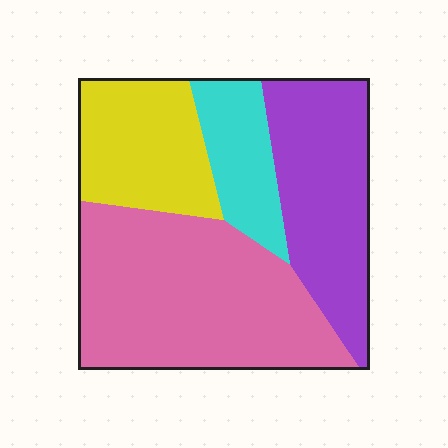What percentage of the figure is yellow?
Yellow takes up about one fifth (1/5) of the figure.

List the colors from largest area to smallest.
From largest to smallest: pink, purple, yellow, cyan.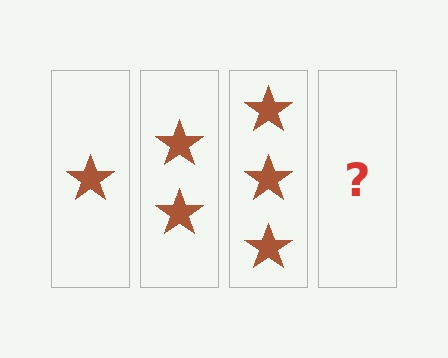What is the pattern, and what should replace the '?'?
The pattern is that each step adds one more star. The '?' should be 4 stars.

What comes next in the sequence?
The next element should be 4 stars.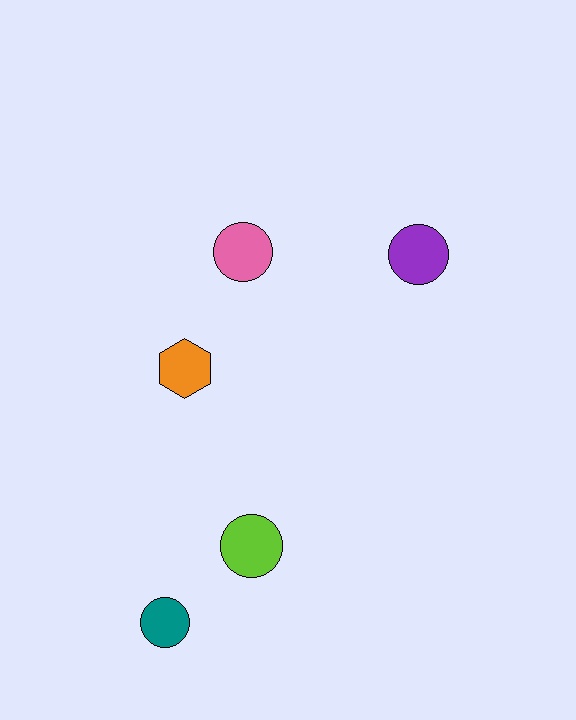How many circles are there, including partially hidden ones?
There are 4 circles.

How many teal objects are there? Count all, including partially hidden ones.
There is 1 teal object.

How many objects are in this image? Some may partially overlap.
There are 5 objects.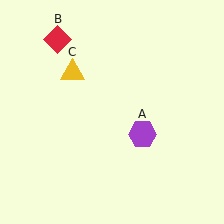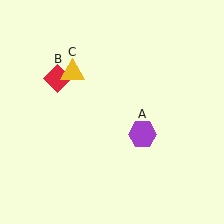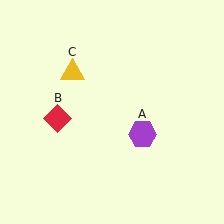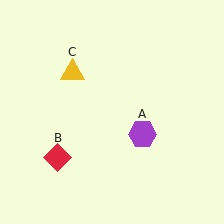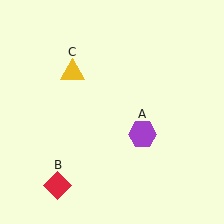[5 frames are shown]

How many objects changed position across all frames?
1 object changed position: red diamond (object B).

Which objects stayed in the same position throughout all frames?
Purple hexagon (object A) and yellow triangle (object C) remained stationary.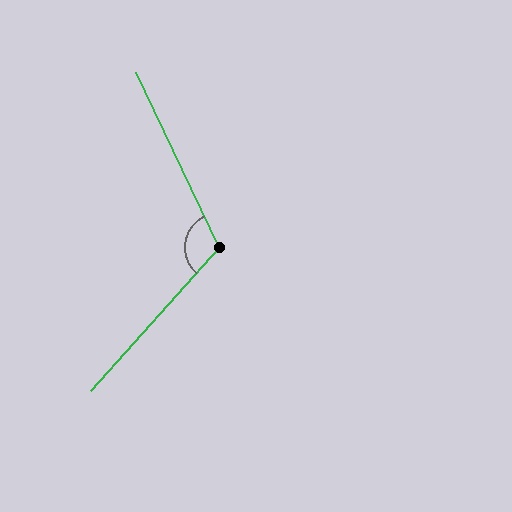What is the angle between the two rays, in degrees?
Approximately 113 degrees.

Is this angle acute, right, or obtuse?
It is obtuse.